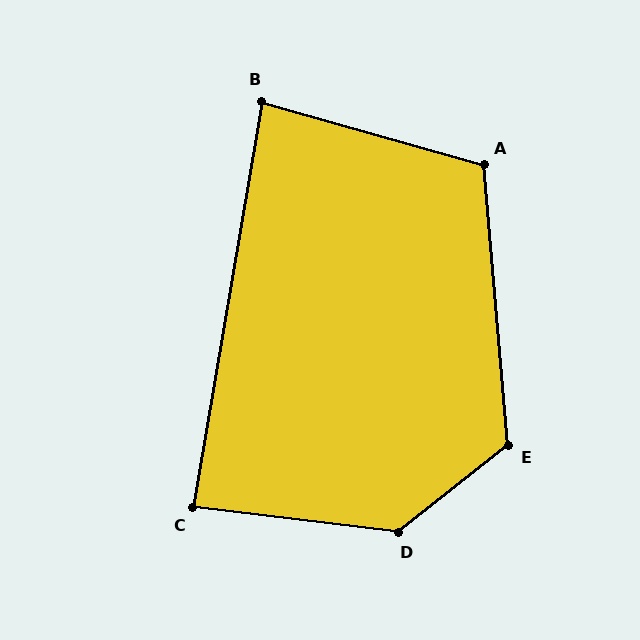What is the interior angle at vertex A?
Approximately 111 degrees (obtuse).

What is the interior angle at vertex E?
Approximately 123 degrees (obtuse).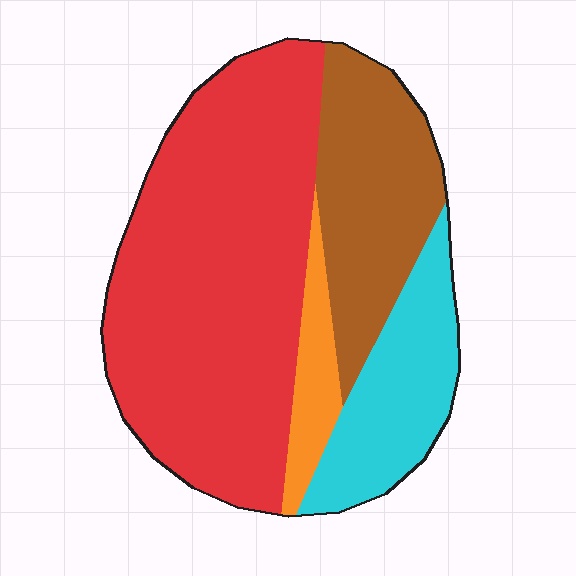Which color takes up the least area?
Orange, at roughly 5%.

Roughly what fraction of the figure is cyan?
Cyan takes up about one sixth (1/6) of the figure.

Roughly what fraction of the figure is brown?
Brown covers about 20% of the figure.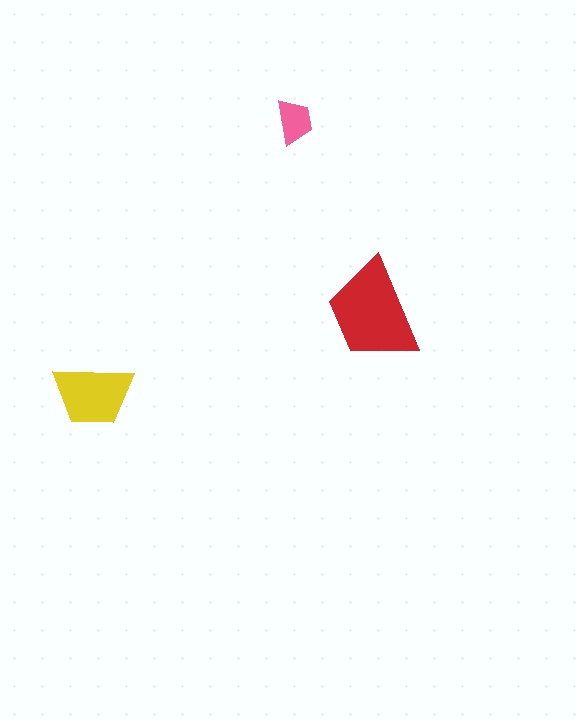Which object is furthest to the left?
The yellow trapezoid is leftmost.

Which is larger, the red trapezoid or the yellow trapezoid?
The red one.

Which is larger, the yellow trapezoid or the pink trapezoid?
The yellow one.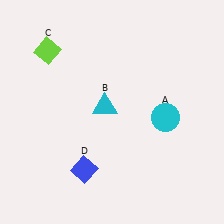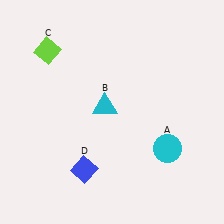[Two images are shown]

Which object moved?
The cyan circle (A) moved down.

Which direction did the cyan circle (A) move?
The cyan circle (A) moved down.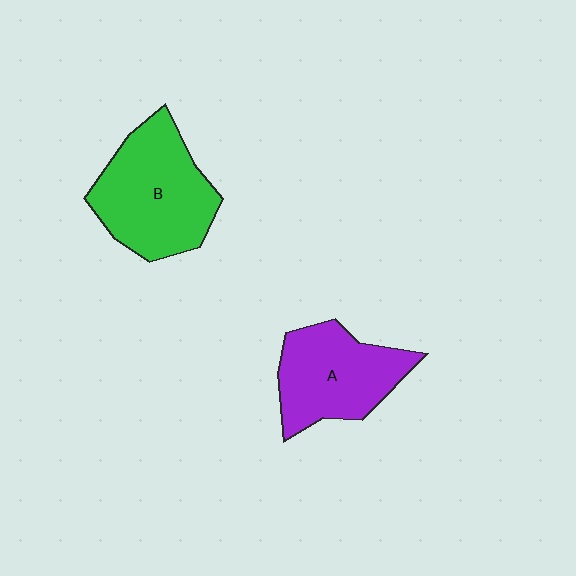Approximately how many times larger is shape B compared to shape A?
Approximately 1.2 times.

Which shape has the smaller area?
Shape A (purple).